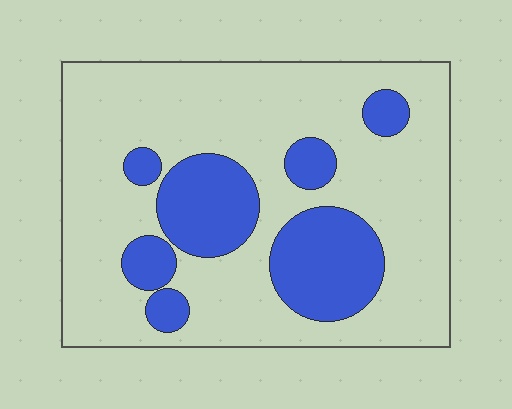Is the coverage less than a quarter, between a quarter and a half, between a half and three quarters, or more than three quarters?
Between a quarter and a half.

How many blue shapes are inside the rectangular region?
7.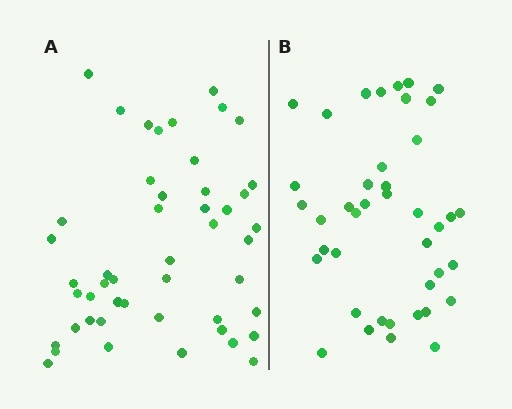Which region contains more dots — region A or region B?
Region A (the left region) has more dots.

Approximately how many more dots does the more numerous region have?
Region A has roughly 8 or so more dots than region B.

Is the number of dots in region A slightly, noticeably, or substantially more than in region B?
Region A has only slightly more — the two regions are fairly close. The ratio is roughly 1.2 to 1.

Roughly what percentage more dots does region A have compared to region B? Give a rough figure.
About 15% more.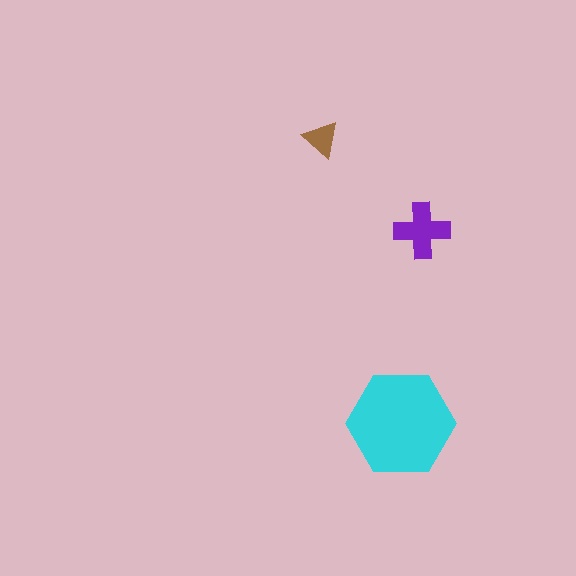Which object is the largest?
The cyan hexagon.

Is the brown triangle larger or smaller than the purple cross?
Smaller.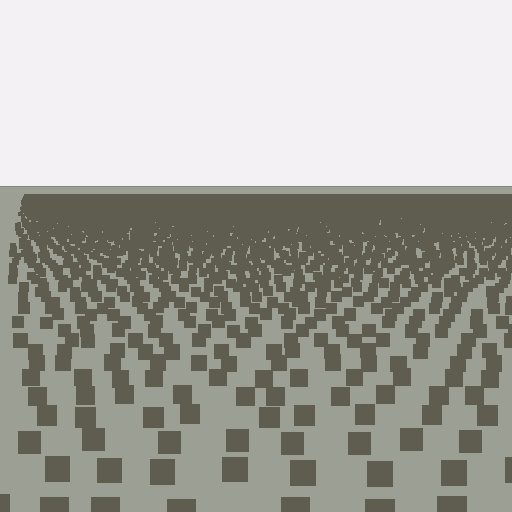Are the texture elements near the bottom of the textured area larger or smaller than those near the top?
Larger. Near the bottom, elements are closer to the viewer and appear at a bigger on-screen size.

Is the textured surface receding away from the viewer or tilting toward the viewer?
The surface is receding away from the viewer. Texture elements get smaller and denser toward the top.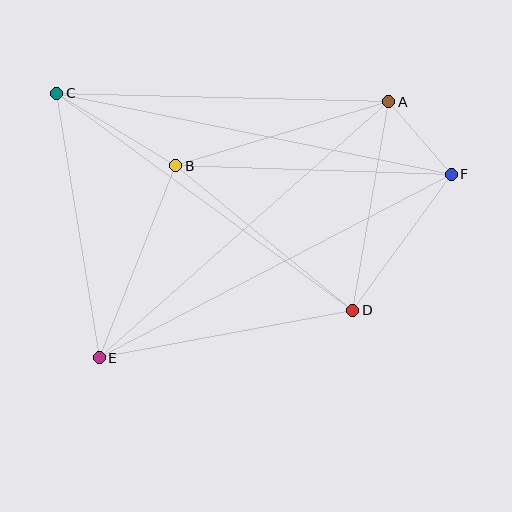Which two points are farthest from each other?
Points C and F are farthest from each other.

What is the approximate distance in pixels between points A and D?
The distance between A and D is approximately 212 pixels.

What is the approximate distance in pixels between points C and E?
The distance between C and E is approximately 268 pixels.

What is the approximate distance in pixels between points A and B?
The distance between A and B is approximately 222 pixels.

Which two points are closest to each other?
Points A and F are closest to each other.